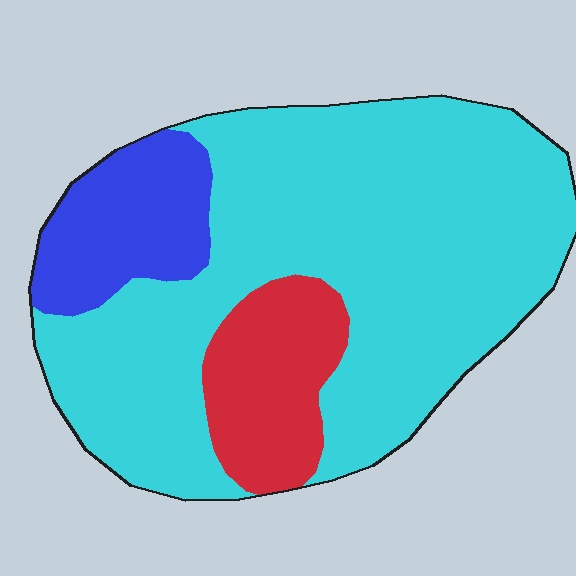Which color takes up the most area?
Cyan, at roughly 70%.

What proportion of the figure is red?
Red covers around 15% of the figure.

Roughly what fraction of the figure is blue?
Blue takes up less than a sixth of the figure.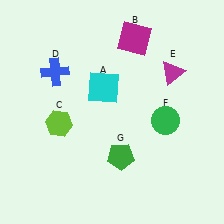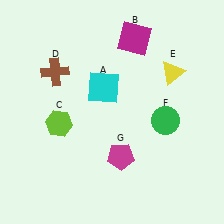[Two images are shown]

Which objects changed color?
D changed from blue to brown. E changed from magenta to yellow. G changed from green to magenta.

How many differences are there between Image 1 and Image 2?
There are 3 differences between the two images.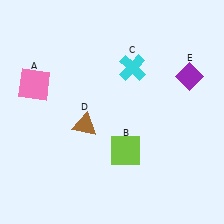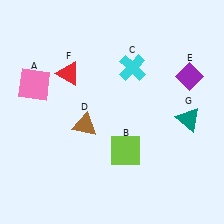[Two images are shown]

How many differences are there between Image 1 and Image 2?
There are 2 differences between the two images.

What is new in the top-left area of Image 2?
A red triangle (F) was added in the top-left area of Image 2.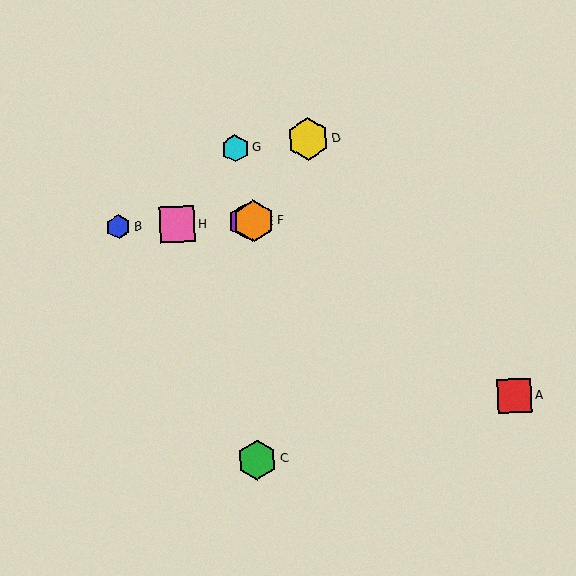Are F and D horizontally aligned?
No, F is at y≈221 and D is at y≈139.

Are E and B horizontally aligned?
Yes, both are at y≈221.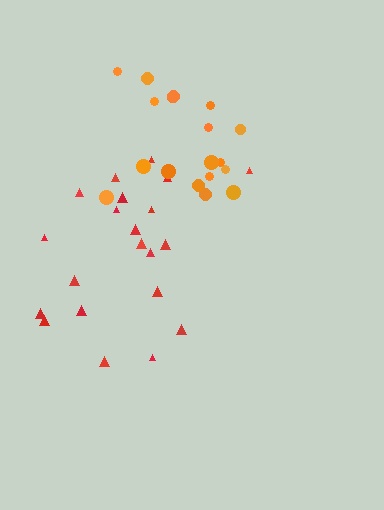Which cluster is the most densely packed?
Orange.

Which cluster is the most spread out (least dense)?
Red.